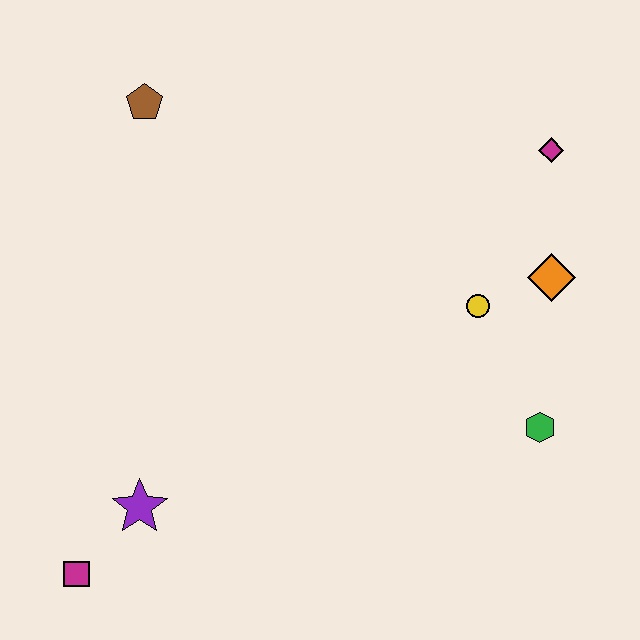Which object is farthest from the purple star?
The magenta diamond is farthest from the purple star.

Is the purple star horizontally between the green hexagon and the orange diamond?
No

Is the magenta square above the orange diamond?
No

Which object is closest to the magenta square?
The purple star is closest to the magenta square.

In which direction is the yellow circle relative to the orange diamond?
The yellow circle is to the left of the orange diamond.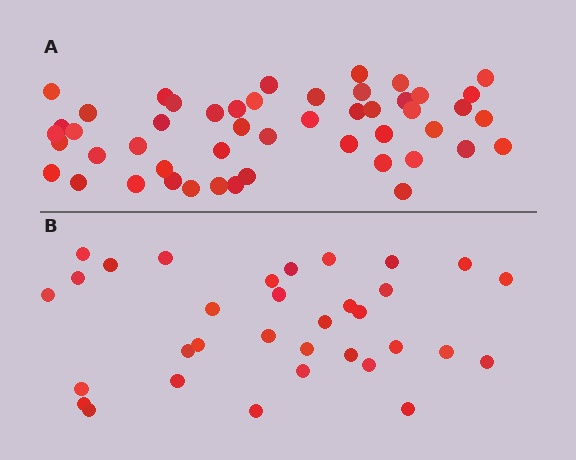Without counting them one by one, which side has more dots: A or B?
Region A (the top region) has more dots.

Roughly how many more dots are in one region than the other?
Region A has approximately 15 more dots than region B.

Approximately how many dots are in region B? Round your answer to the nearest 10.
About 30 dots. (The exact count is 33, which rounds to 30.)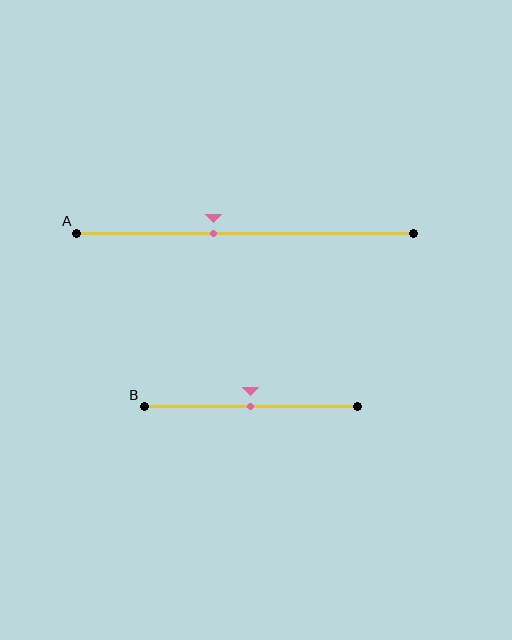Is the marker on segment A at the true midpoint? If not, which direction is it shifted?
No, the marker on segment A is shifted to the left by about 9% of the segment length.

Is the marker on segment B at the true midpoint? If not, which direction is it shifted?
Yes, the marker on segment B is at the true midpoint.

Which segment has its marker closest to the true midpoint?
Segment B has its marker closest to the true midpoint.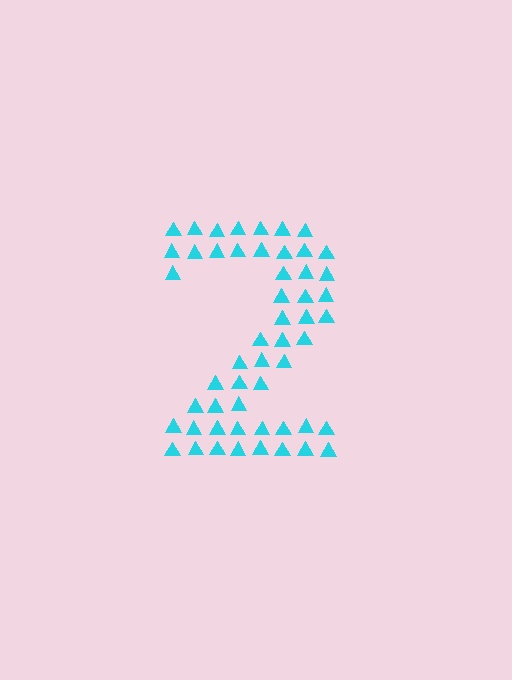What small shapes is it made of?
It is made of small triangles.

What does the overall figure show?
The overall figure shows the digit 2.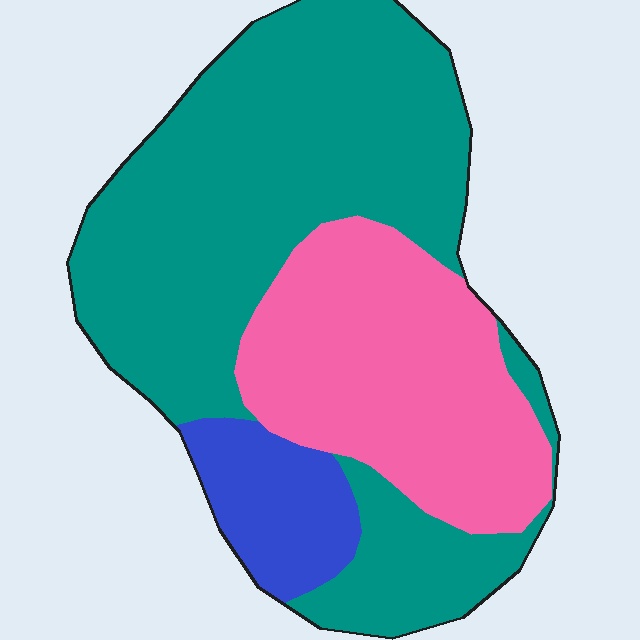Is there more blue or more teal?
Teal.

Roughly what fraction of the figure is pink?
Pink takes up about one third (1/3) of the figure.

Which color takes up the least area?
Blue, at roughly 10%.